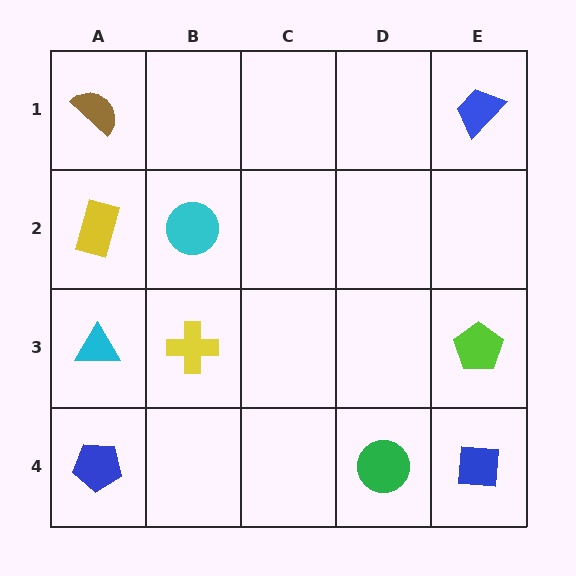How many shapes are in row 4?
3 shapes.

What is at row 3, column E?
A lime pentagon.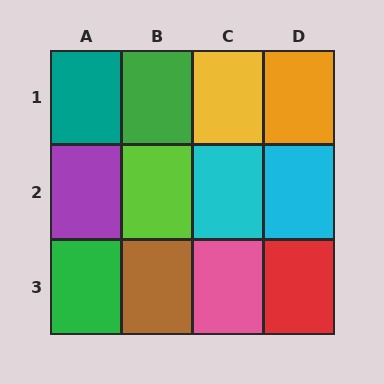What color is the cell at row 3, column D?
Red.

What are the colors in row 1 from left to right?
Teal, green, yellow, orange.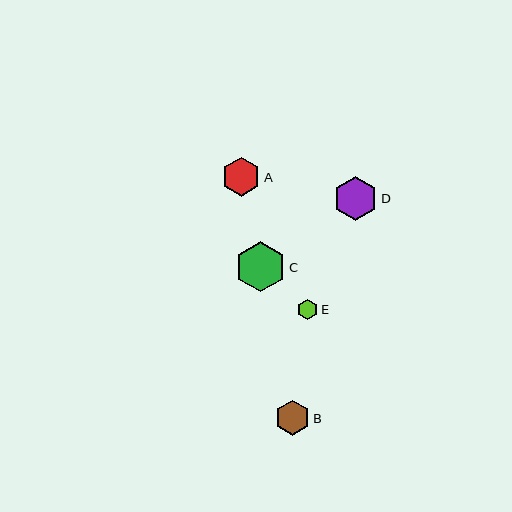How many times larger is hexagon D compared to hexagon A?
Hexagon D is approximately 1.1 times the size of hexagon A.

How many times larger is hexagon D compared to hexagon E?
Hexagon D is approximately 2.1 times the size of hexagon E.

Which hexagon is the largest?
Hexagon C is the largest with a size of approximately 51 pixels.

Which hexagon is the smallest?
Hexagon E is the smallest with a size of approximately 21 pixels.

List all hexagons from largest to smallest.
From largest to smallest: C, D, A, B, E.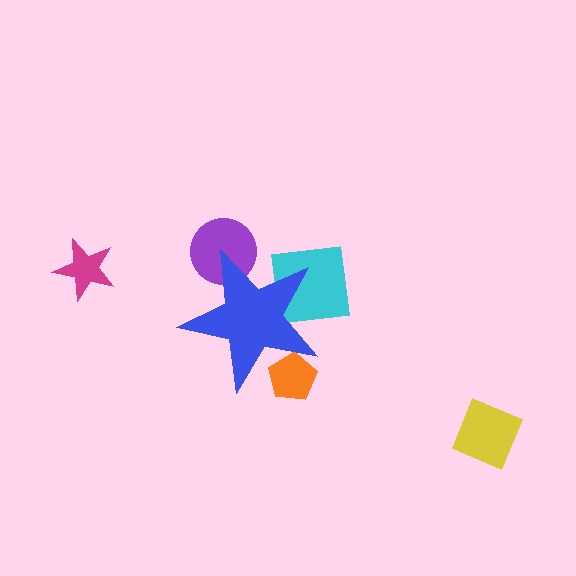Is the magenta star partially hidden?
No, the magenta star is fully visible.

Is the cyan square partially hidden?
Yes, the cyan square is partially hidden behind the blue star.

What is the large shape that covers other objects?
A blue star.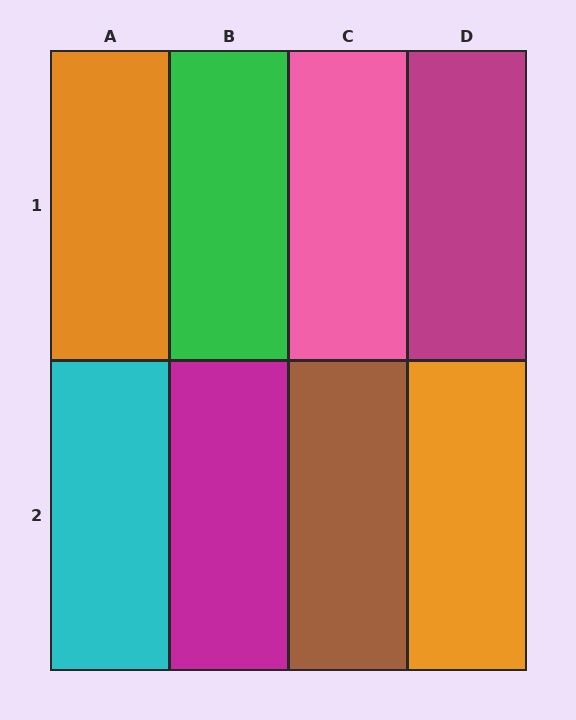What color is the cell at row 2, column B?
Magenta.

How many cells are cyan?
1 cell is cyan.